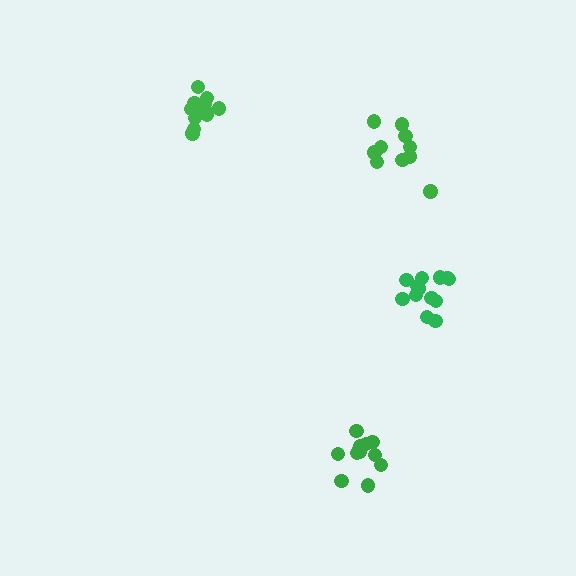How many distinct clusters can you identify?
There are 4 distinct clusters.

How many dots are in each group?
Group 1: 12 dots, Group 2: 13 dots, Group 3: 13 dots, Group 4: 10 dots (48 total).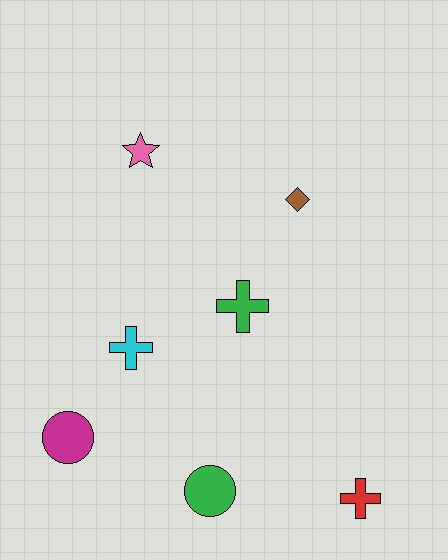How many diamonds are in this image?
There is 1 diamond.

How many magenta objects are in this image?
There is 1 magenta object.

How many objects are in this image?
There are 7 objects.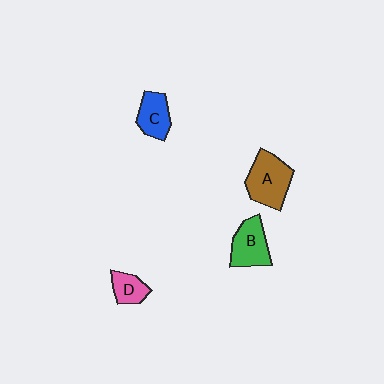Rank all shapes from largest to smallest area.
From largest to smallest: A (brown), B (green), C (blue), D (pink).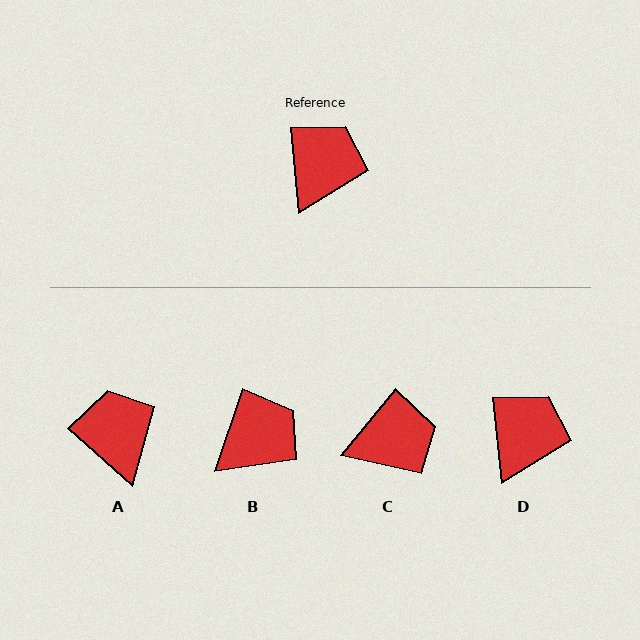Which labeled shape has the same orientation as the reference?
D.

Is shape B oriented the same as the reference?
No, it is off by about 24 degrees.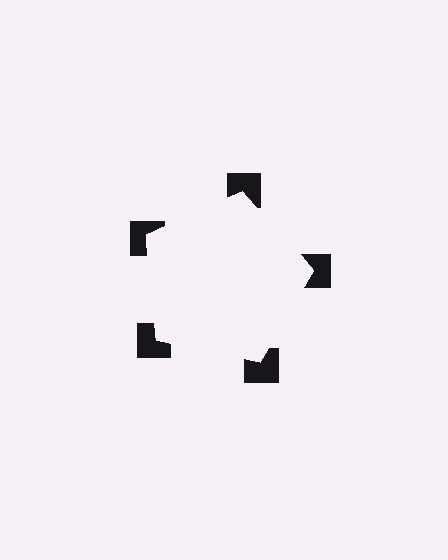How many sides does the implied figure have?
5 sides.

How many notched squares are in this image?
There are 5 — one at each vertex of the illusory pentagon.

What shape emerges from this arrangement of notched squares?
An illusory pentagon — its edges are inferred from the aligned wedge cuts in the notched squares, not physically drawn.